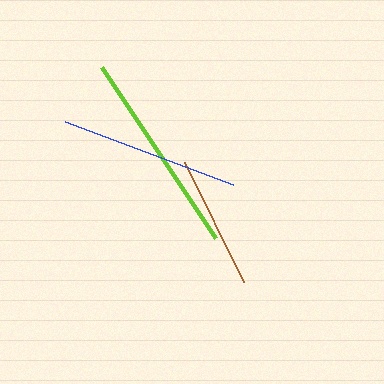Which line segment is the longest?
The lime line is the longest at approximately 205 pixels.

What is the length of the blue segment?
The blue segment is approximately 179 pixels long.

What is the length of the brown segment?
The brown segment is approximately 134 pixels long.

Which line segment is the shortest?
The brown line is the shortest at approximately 134 pixels.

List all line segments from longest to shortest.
From longest to shortest: lime, blue, brown.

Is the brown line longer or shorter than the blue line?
The blue line is longer than the brown line.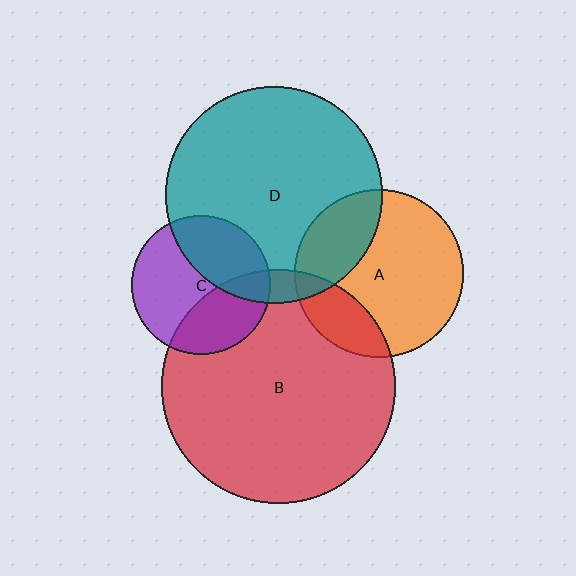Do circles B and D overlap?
Yes.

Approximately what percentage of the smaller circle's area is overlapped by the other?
Approximately 10%.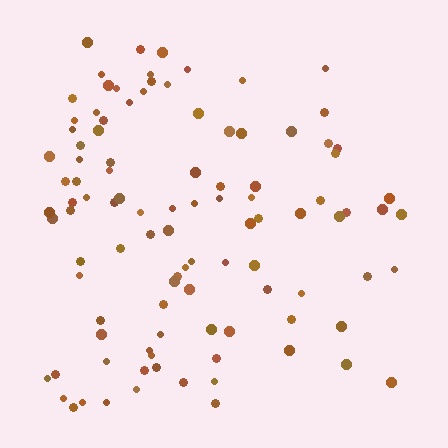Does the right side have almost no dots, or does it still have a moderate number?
Still a moderate number, just noticeably fewer than the left.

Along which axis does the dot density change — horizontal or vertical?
Horizontal.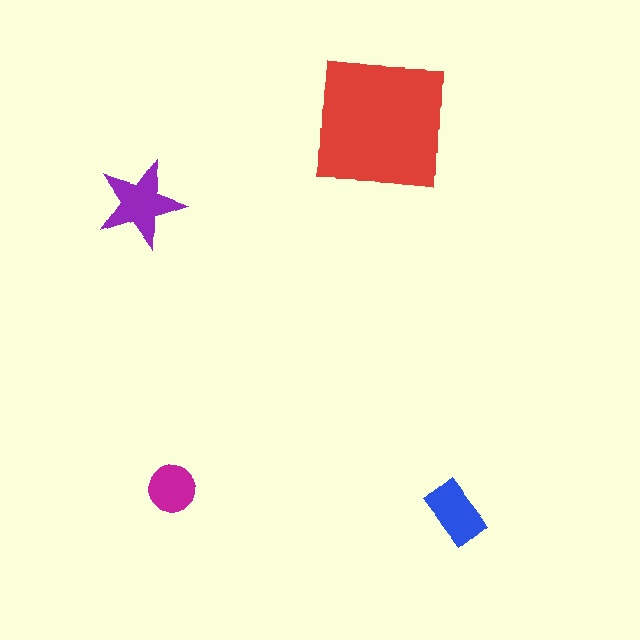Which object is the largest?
The red square.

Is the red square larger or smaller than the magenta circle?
Larger.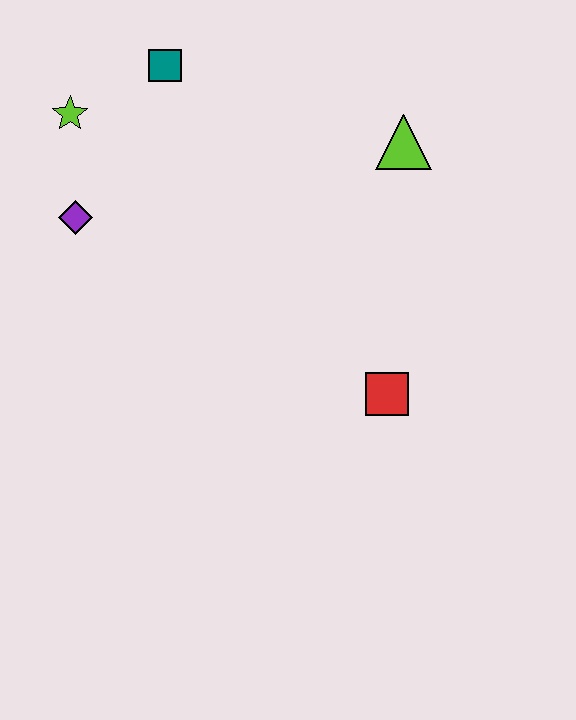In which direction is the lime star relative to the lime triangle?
The lime star is to the left of the lime triangle.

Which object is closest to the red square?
The lime triangle is closest to the red square.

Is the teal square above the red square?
Yes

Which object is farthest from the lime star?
The red square is farthest from the lime star.